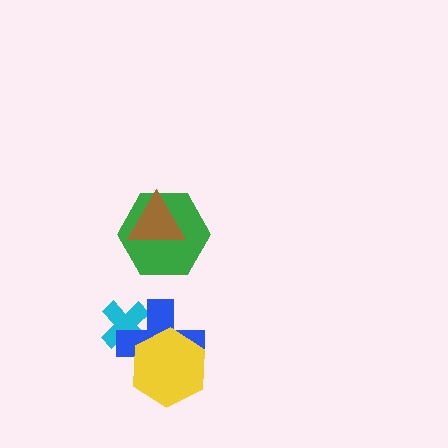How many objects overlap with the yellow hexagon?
1 object overlaps with the yellow hexagon.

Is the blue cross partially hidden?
Yes, it is partially covered by another shape.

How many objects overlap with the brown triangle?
1 object overlaps with the brown triangle.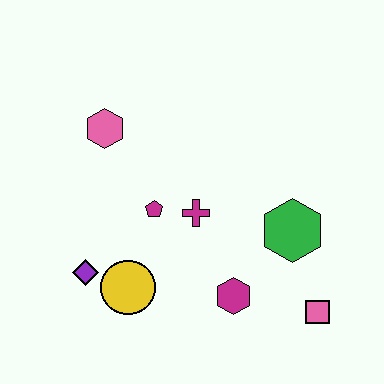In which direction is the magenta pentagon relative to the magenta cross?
The magenta pentagon is to the left of the magenta cross.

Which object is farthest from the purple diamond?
The pink square is farthest from the purple diamond.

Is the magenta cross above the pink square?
Yes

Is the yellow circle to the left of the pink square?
Yes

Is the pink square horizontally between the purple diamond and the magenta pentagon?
No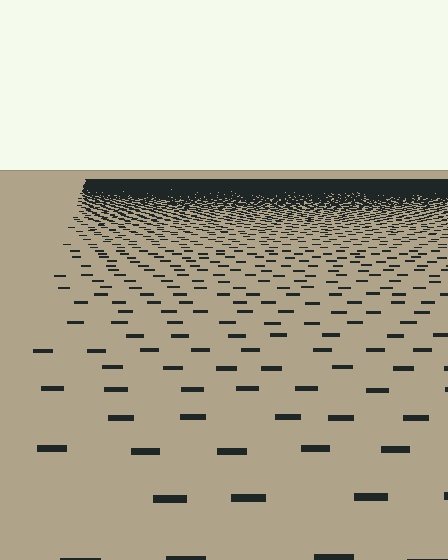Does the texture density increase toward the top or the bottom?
Density increases toward the top.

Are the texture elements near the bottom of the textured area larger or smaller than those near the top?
Larger. Near the bottom, elements are closer to the viewer and appear at a bigger on-screen size.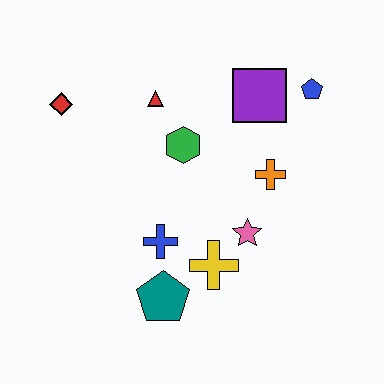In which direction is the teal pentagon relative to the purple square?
The teal pentagon is below the purple square.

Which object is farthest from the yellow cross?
The red diamond is farthest from the yellow cross.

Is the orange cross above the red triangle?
No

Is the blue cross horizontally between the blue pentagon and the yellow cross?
No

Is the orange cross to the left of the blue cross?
No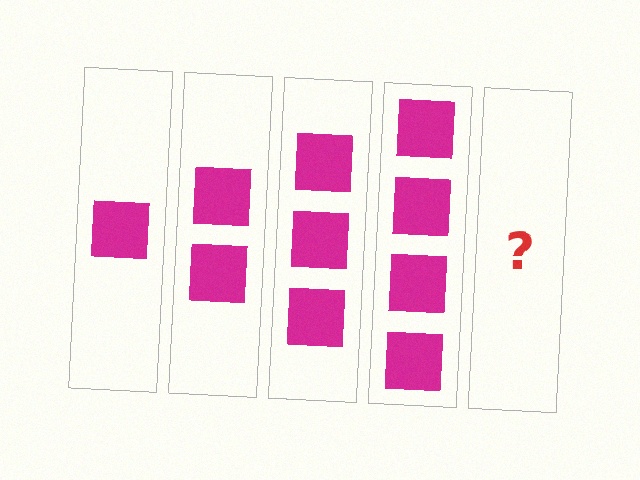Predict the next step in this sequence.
The next step is 5 squares.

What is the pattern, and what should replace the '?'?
The pattern is that each step adds one more square. The '?' should be 5 squares.